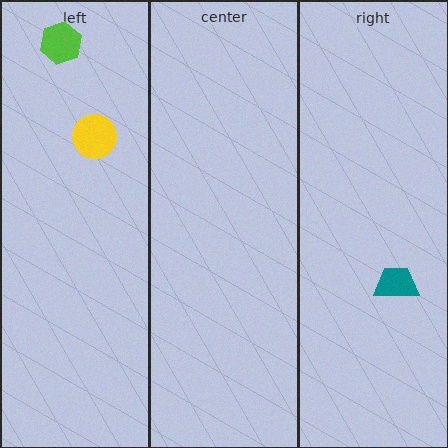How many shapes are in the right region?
1.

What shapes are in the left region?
The lime hexagon, the yellow circle.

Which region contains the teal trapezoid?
The right region.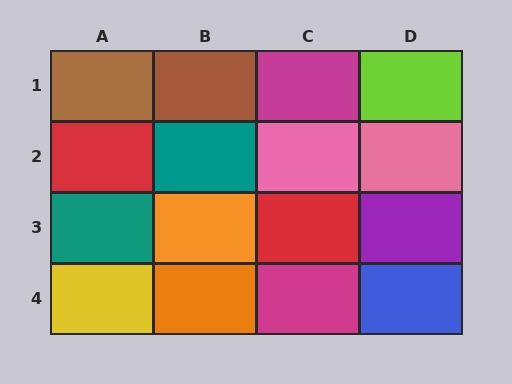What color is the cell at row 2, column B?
Teal.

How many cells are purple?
1 cell is purple.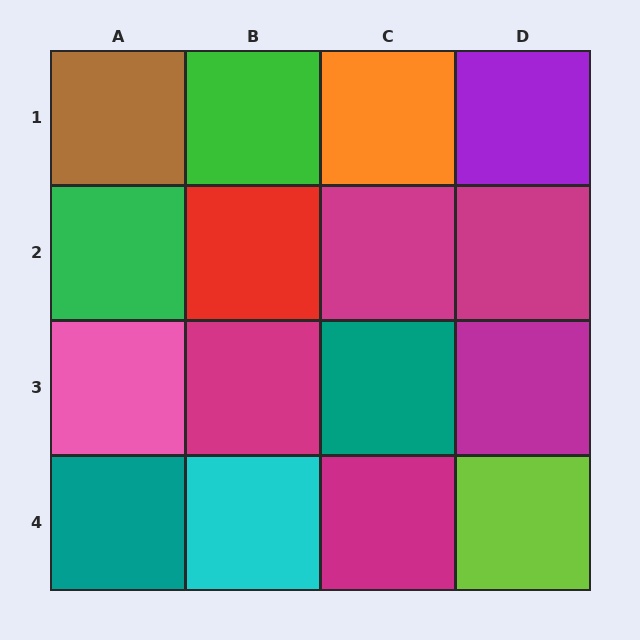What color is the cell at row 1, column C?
Orange.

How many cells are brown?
1 cell is brown.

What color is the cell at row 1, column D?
Purple.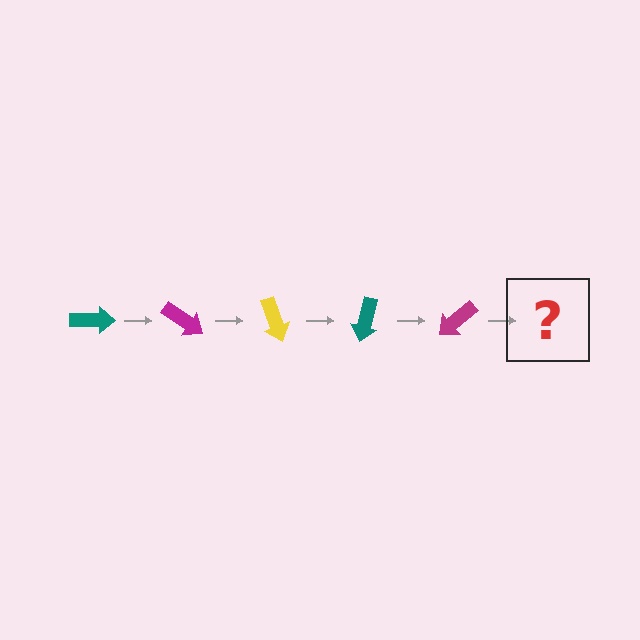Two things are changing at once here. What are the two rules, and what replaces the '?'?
The two rules are that it rotates 35 degrees each step and the color cycles through teal, magenta, and yellow. The '?' should be a yellow arrow, rotated 175 degrees from the start.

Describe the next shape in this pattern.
It should be a yellow arrow, rotated 175 degrees from the start.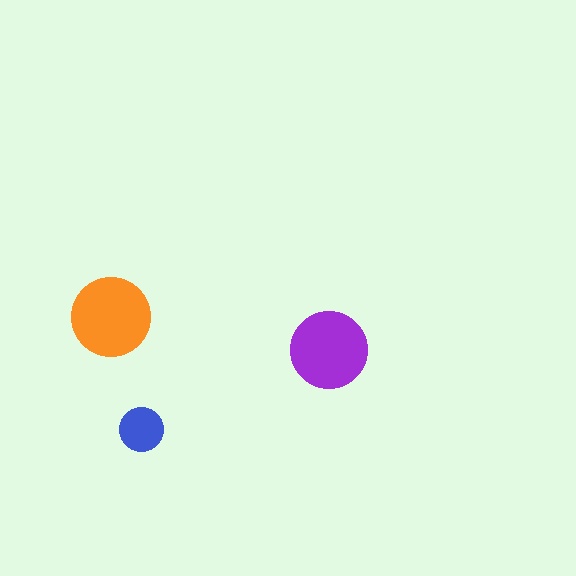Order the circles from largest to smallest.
the orange one, the purple one, the blue one.